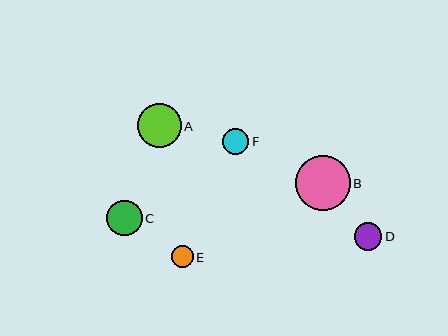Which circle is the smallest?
Circle E is the smallest with a size of approximately 22 pixels.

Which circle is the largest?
Circle B is the largest with a size of approximately 55 pixels.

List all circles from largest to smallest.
From largest to smallest: B, A, C, D, F, E.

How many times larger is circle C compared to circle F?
Circle C is approximately 1.4 times the size of circle F.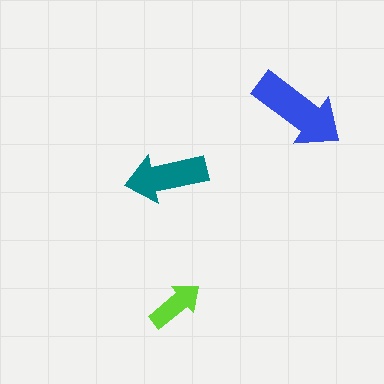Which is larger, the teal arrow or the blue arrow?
The blue one.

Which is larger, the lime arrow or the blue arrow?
The blue one.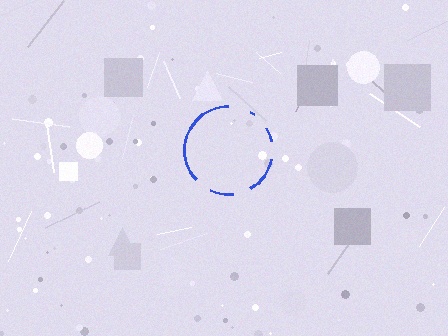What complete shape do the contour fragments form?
The contour fragments form a circle.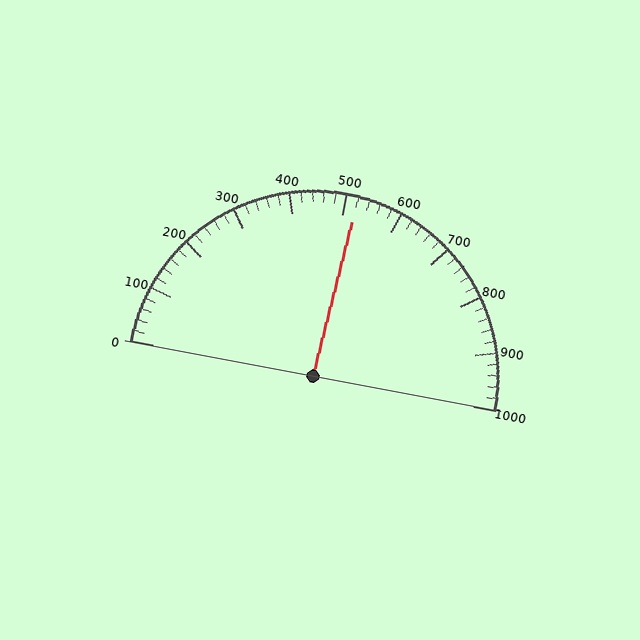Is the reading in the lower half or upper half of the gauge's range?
The reading is in the upper half of the range (0 to 1000).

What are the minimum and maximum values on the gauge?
The gauge ranges from 0 to 1000.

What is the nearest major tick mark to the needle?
The nearest major tick mark is 500.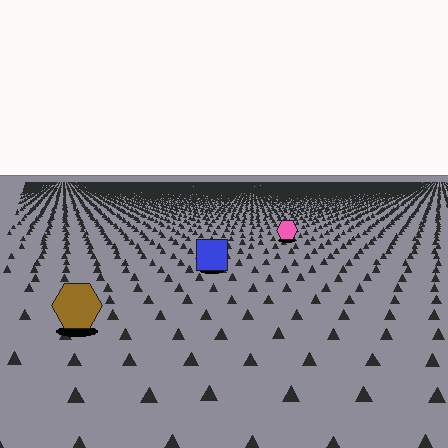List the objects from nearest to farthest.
From nearest to farthest: the brown hexagon, the blue square, the pink hexagon.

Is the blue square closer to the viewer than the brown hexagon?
No. The brown hexagon is closer — you can tell from the texture gradient: the ground texture is coarser near it.